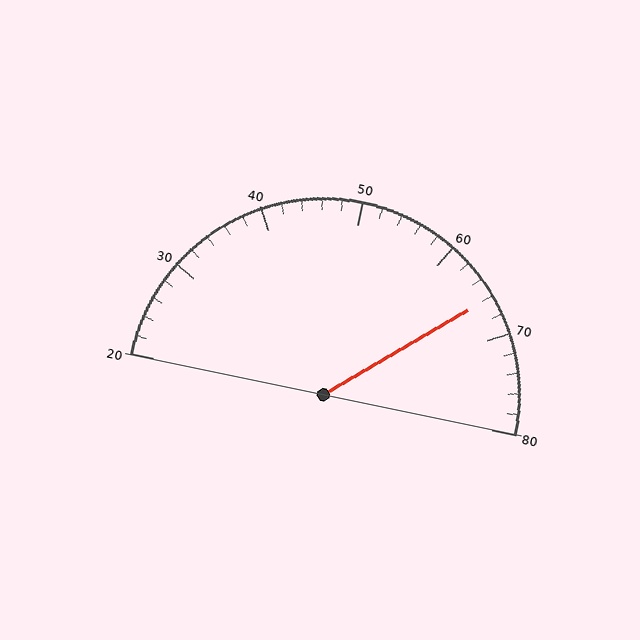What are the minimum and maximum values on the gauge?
The gauge ranges from 20 to 80.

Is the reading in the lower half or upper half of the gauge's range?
The reading is in the upper half of the range (20 to 80).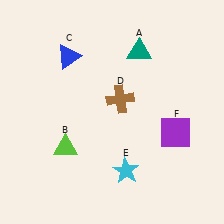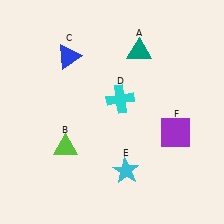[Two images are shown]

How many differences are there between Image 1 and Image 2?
There is 1 difference between the two images.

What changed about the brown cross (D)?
In Image 1, D is brown. In Image 2, it changed to cyan.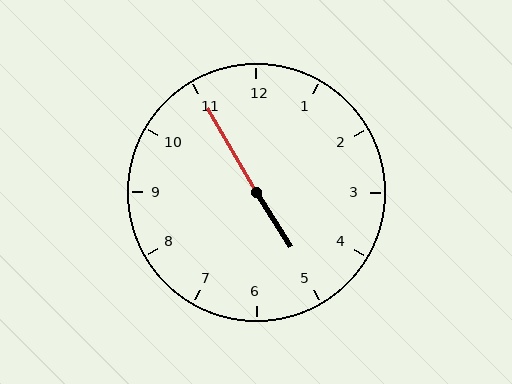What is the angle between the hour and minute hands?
Approximately 178 degrees.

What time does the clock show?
4:55.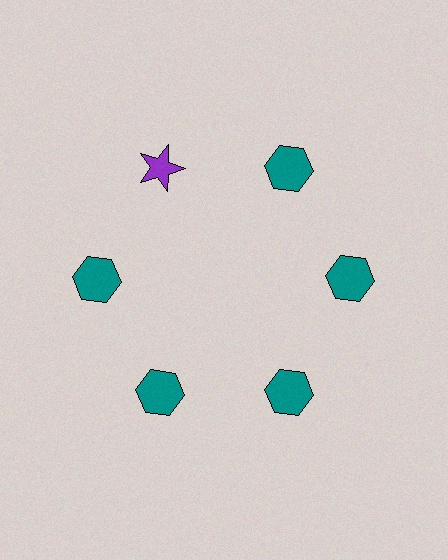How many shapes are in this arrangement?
There are 6 shapes arranged in a ring pattern.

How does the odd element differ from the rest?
It differs in both color (purple instead of teal) and shape (star instead of hexagon).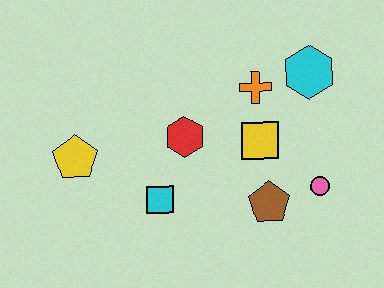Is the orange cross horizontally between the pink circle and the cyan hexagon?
No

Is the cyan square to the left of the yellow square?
Yes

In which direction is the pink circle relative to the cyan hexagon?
The pink circle is below the cyan hexagon.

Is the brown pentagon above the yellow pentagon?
No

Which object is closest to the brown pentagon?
The pink circle is closest to the brown pentagon.